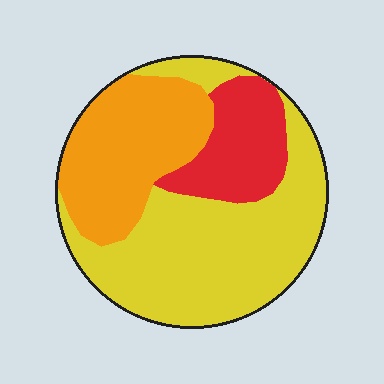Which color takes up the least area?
Red, at roughly 15%.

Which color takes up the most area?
Yellow, at roughly 55%.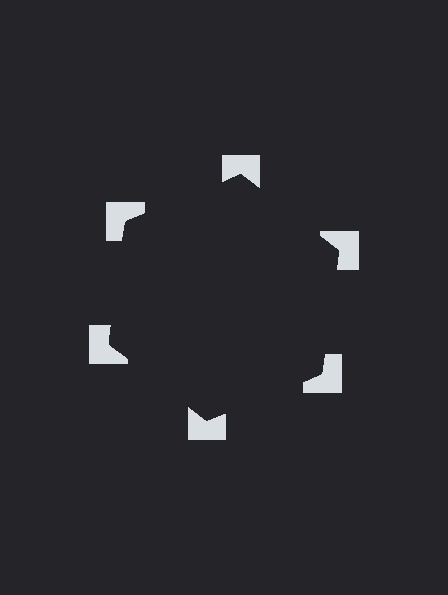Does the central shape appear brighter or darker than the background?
It typically appears slightly darker than the background, even though no actual brightness change is drawn.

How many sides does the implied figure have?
6 sides.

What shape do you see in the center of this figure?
An illusory hexagon — its edges are inferred from the aligned wedge cuts in the notched squares, not physically drawn.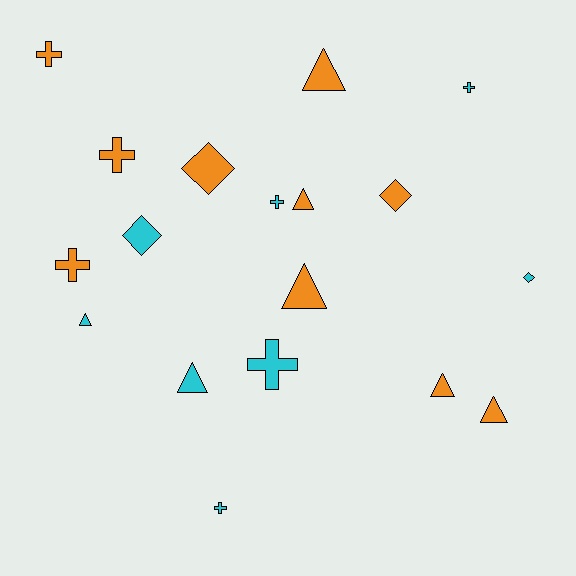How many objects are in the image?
There are 18 objects.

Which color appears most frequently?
Orange, with 10 objects.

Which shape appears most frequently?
Triangle, with 7 objects.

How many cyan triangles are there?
There are 2 cyan triangles.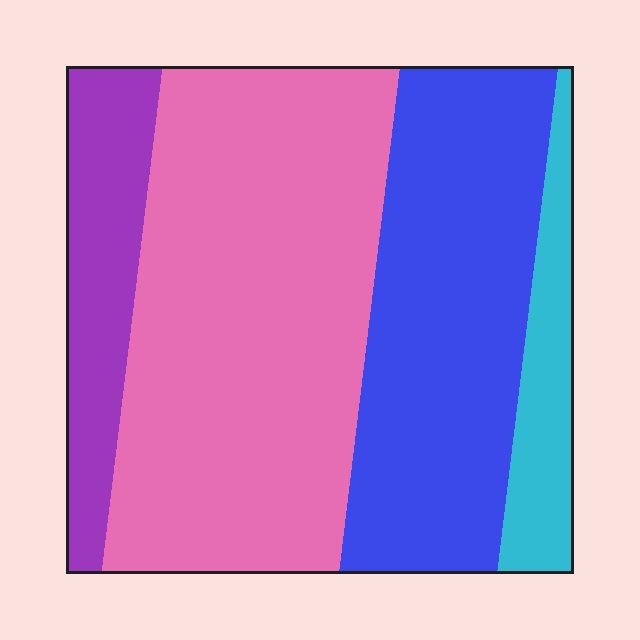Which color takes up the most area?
Pink, at roughly 45%.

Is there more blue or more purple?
Blue.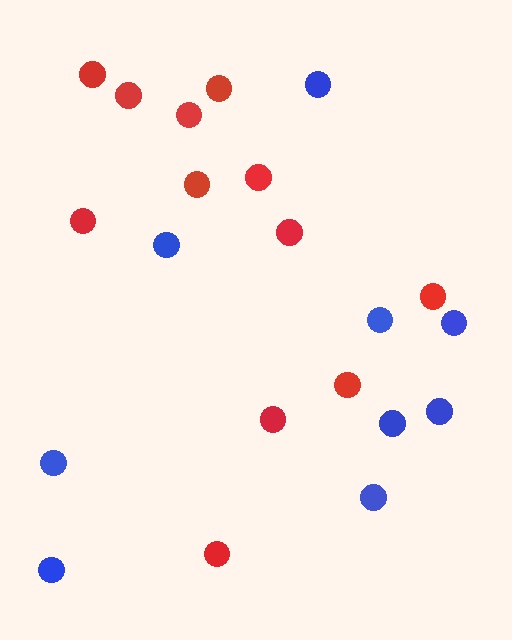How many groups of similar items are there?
There are 2 groups: one group of blue circles (9) and one group of red circles (12).